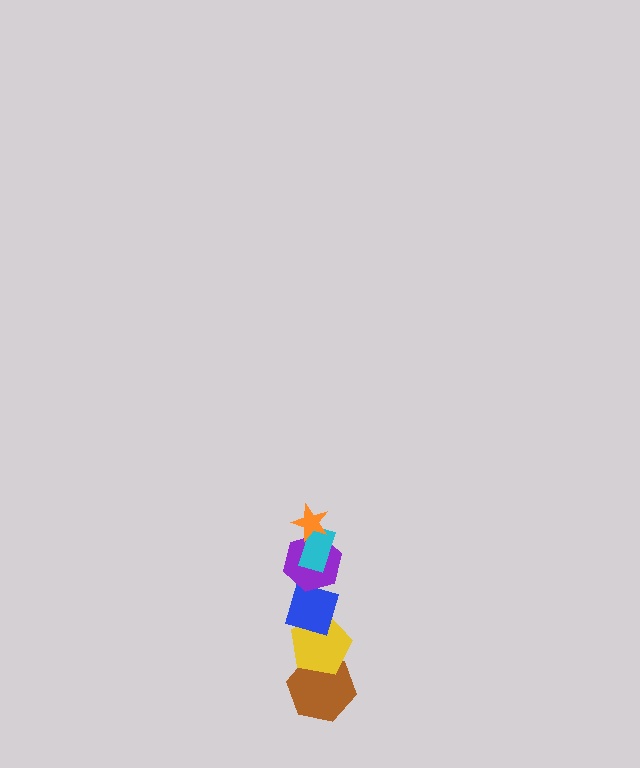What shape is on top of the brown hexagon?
The yellow pentagon is on top of the brown hexagon.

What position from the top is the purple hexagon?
The purple hexagon is 3rd from the top.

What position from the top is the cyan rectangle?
The cyan rectangle is 2nd from the top.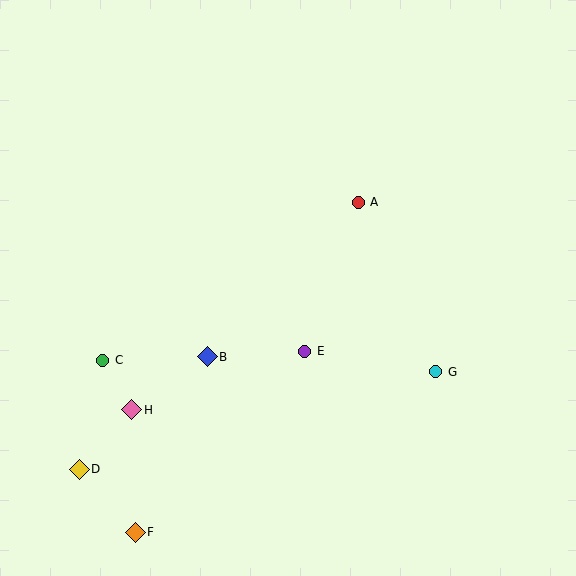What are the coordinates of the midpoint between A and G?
The midpoint between A and G is at (397, 287).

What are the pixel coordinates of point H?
Point H is at (132, 410).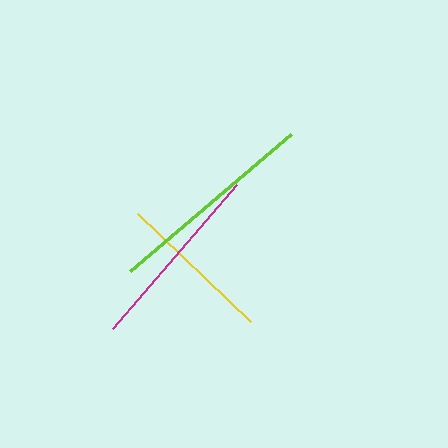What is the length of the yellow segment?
The yellow segment is approximately 157 pixels long.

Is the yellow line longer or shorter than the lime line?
The lime line is longer than the yellow line.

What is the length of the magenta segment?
The magenta segment is approximately 191 pixels long.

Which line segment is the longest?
The lime line is the longest at approximately 211 pixels.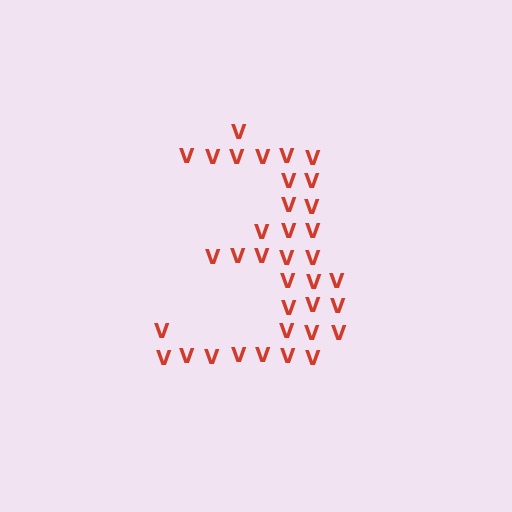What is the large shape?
The large shape is the digit 3.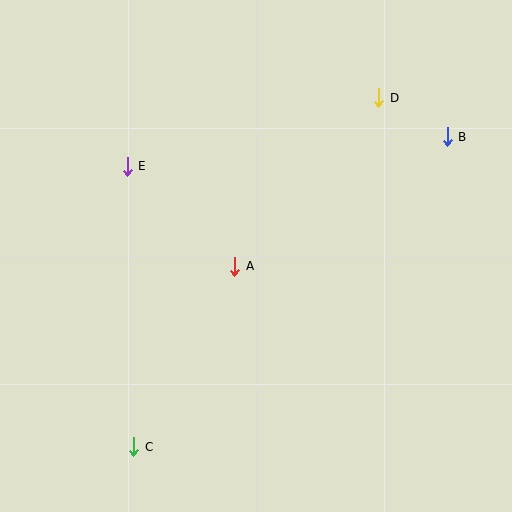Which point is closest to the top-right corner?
Point B is closest to the top-right corner.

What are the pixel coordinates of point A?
Point A is at (235, 266).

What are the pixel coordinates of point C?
Point C is at (134, 447).